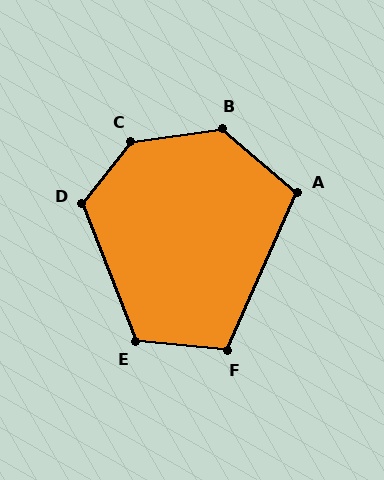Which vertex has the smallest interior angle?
A, at approximately 107 degrees.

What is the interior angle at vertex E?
Approximately 117 degrees (obtuse).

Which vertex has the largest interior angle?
C, at approximately 136 degrees.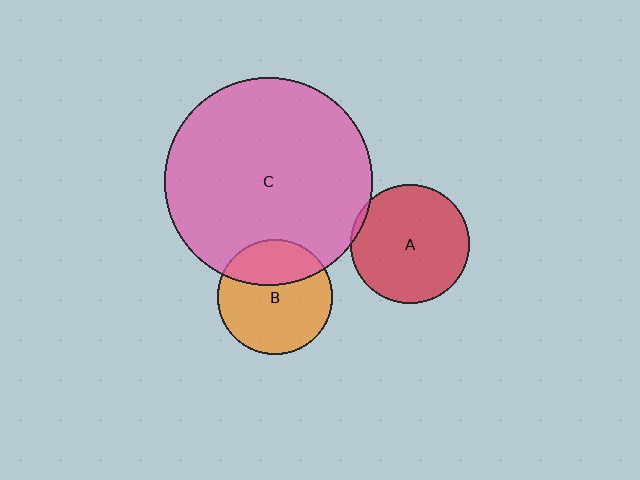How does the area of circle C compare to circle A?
Approximately 3.0 times.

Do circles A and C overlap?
Yes.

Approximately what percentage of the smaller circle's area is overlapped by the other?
Approximately 5%.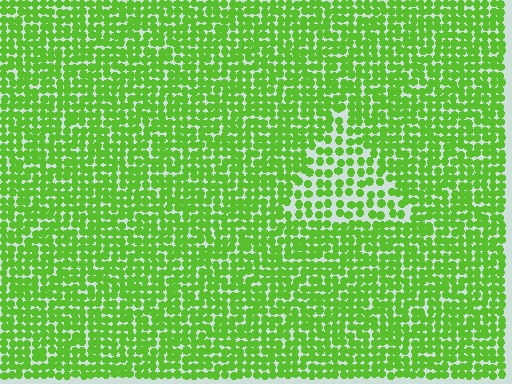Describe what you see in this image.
The image contains small lime elements arranged at two different densities. A triangle-shaped region is visible where the elements are less densely packed than the surrounding area.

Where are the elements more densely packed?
The elements are more densely packed outside the triangle boundary.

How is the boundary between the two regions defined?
The boundary is defined by a change in element density (approximately 1.8x ratio). All elements are the same color, size, and shape.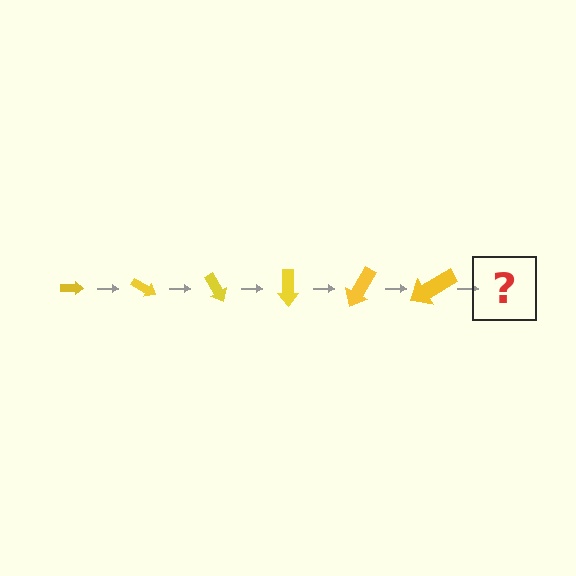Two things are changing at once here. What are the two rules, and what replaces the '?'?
The two rules are that the arrow grows larger each step and it rotates 30 degrees each step. The '?' should be an arrow, larger than the previous one and rotated 180 degrees from the start.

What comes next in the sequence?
The next element should be an arrow, larger than the previous one and rotated 180 degrees from the start.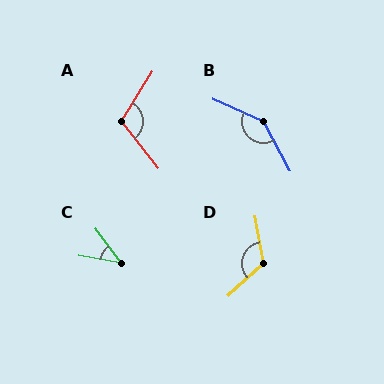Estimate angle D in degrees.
Approximately 122 degrees.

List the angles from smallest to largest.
C (43°), A (110°), D (122°), B (142°).